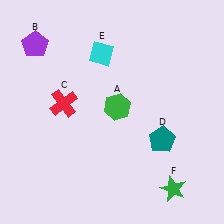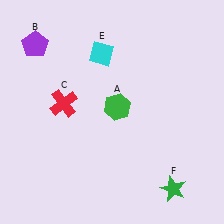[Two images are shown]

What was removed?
The teal pentagon (D) was removed in Image 2.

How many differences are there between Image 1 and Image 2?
There is 1 difference between the two images.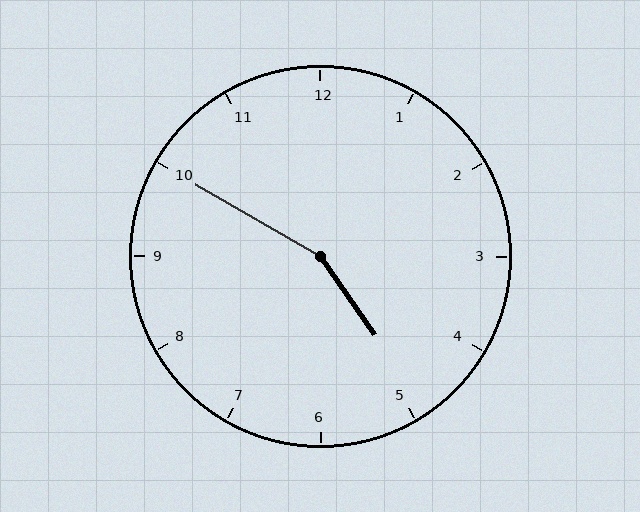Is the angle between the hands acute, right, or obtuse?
It is obtuse.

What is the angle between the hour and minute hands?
Approximately 155 degrees.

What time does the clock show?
4:50.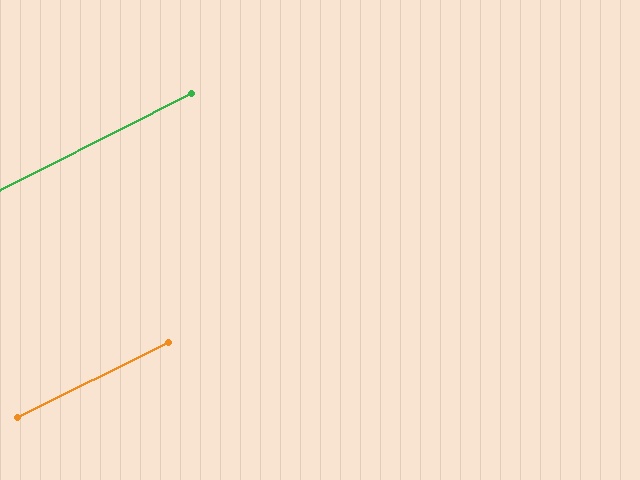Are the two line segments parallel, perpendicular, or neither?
Parallel — their directions differ by only 0.2°.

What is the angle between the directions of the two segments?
Approximately 0 degrees.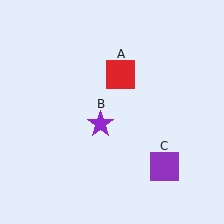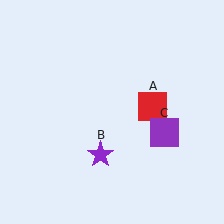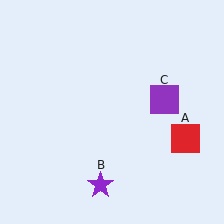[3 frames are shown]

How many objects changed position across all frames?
3 objects changed position: red square (object A), purple star (object B), purple square (object C).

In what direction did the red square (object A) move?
The red square (object A) moved down and to the right.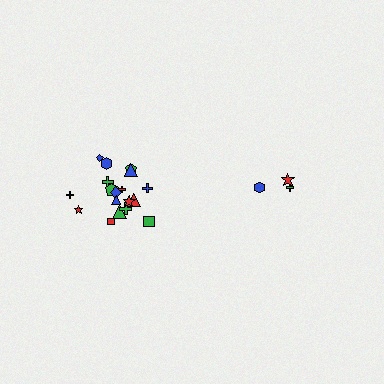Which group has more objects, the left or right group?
The left group.